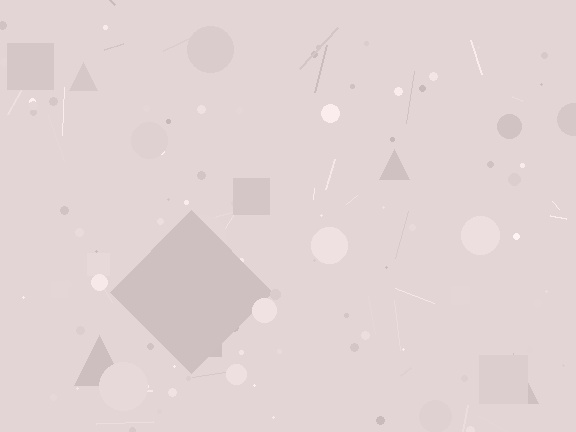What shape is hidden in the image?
A diamond is hidden in the image.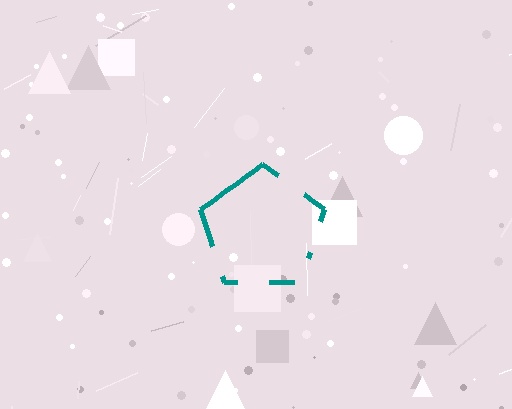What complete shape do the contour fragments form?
The contour fragments form a pentagon.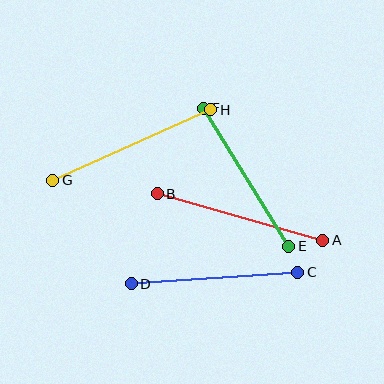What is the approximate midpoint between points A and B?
The midpoint is at approximately (240, 217) pixels.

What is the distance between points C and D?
The distance is approximately 167 pixels.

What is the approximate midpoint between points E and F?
The midpoint is at approximately (246, 177) pixels.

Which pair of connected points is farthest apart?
Points G and H are farthest apart.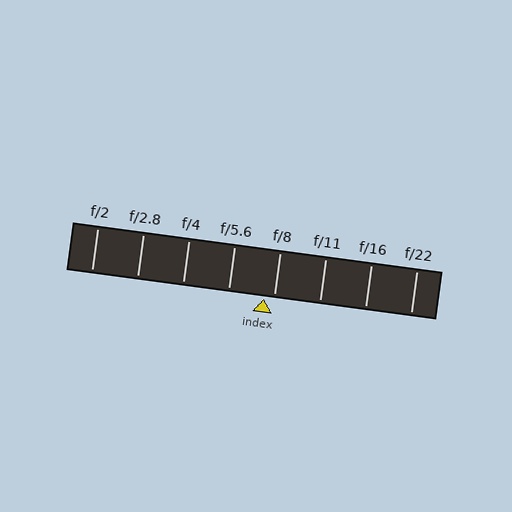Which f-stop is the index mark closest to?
The index mark is closest to f/8.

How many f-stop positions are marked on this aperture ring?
There are 8 f-stop positions marked.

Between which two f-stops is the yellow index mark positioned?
The index mark is between f/5.6 and f/8.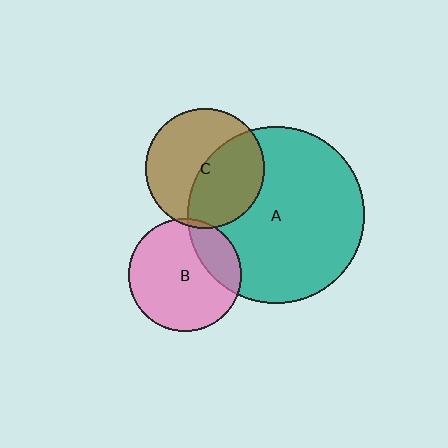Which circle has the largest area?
Circle A (teal).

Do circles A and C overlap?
Yes.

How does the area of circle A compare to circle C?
Approximately 2.2 times.